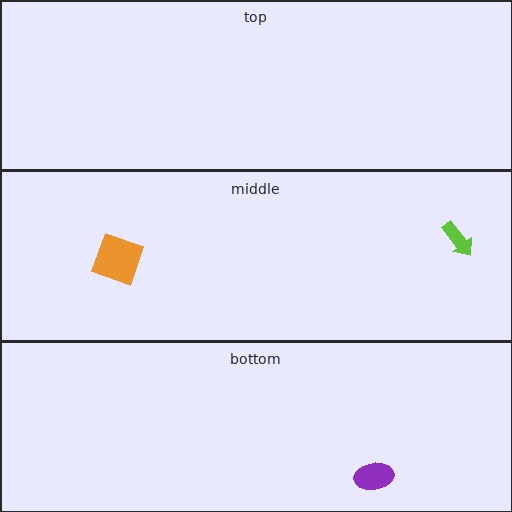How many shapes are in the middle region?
2.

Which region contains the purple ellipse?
The bottom region.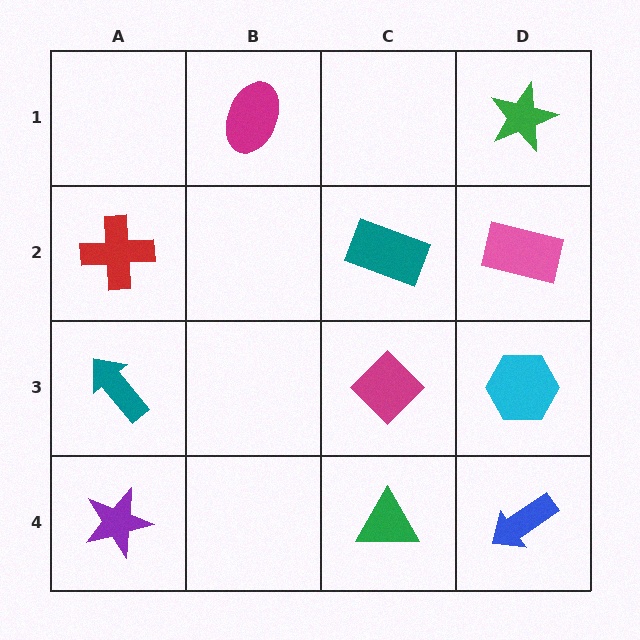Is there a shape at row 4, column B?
No, that cell is empty.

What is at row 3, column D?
A cyan hexagon.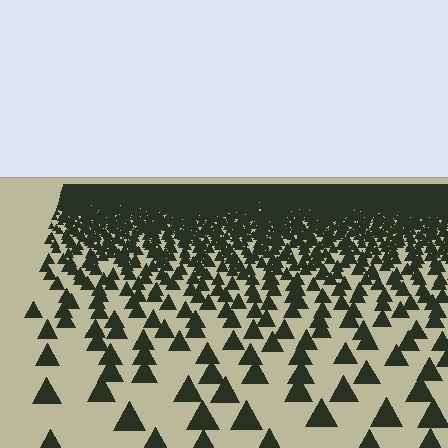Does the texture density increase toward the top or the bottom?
Density increases toward the top.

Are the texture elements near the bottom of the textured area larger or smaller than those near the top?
Larger. Near the bottom, elements are closer to the viewer and appear at a bigger on-screen size.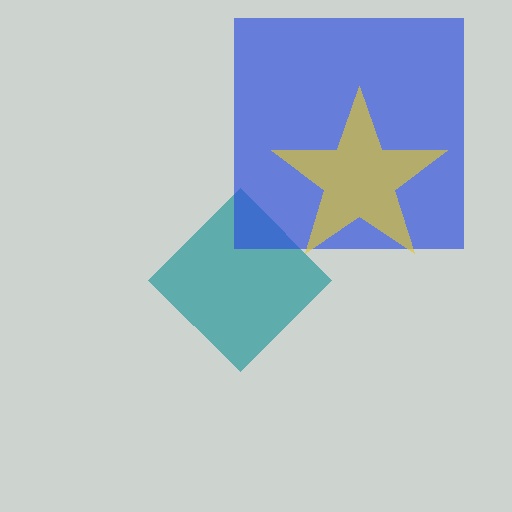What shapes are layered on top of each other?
The layered shapes are: a teal diamond, a blue square, a yellow star.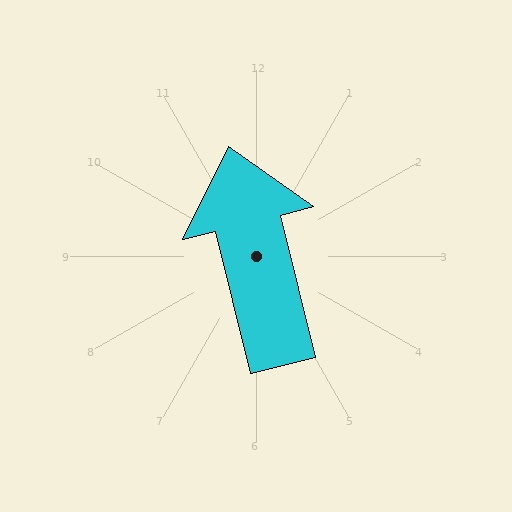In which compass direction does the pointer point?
North.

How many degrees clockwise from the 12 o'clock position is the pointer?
Approximately 346 degrees.